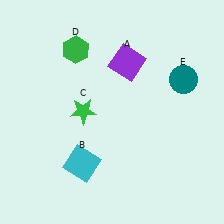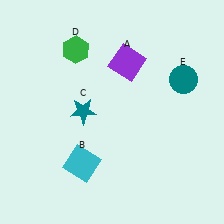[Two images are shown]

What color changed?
The star (C) changed from green in Image 1 to teal in Image 2.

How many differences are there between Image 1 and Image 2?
There is 1 difference between the two images.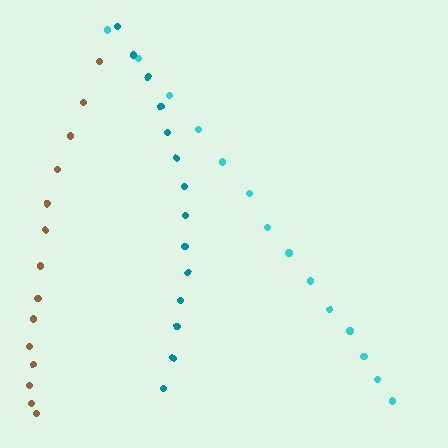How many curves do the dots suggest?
There are 3 distinct paths.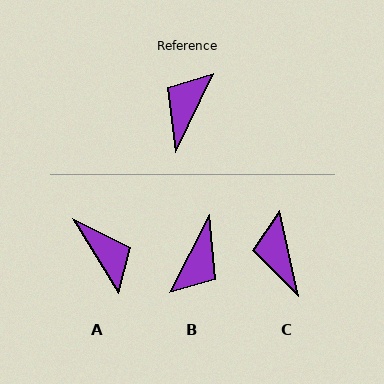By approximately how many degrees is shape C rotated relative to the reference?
Approximately 39 degrees counter-clockwise.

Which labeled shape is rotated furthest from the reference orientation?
B, about 179 degrees away.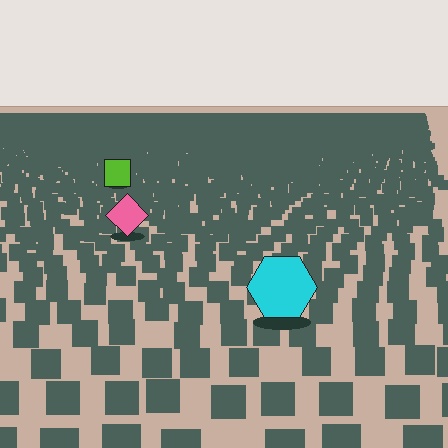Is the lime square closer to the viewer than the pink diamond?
No. The pink diamond is closer — you can tell from the texture gradient: the ground texture is coarser near it.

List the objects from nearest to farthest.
From nearest to farthest: the cyan hexagon, the pink diamond, the lime square.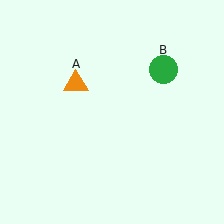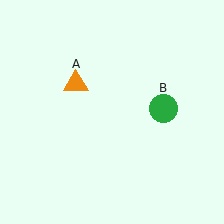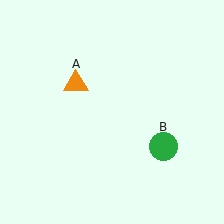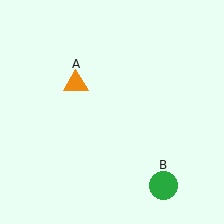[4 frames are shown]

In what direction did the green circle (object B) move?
The green circle (object B) moved down.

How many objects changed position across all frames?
1 object changed position: green circle (object B).